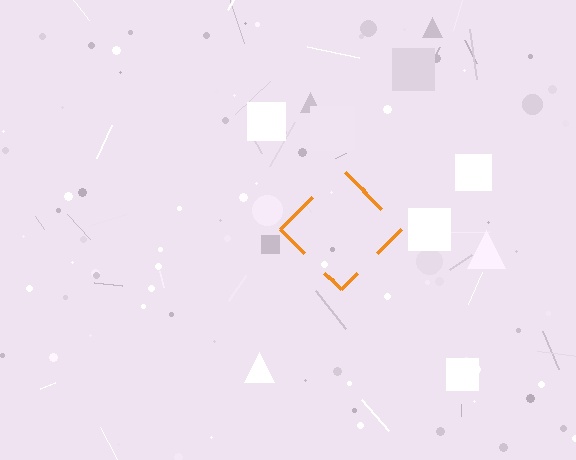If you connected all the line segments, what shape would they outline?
They would outline a diamond.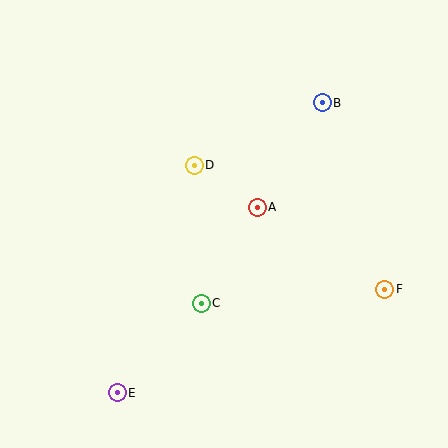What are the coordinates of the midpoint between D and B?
The midpoint between D and B is at (258, 134).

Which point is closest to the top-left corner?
Point D is closest to the top-left corner.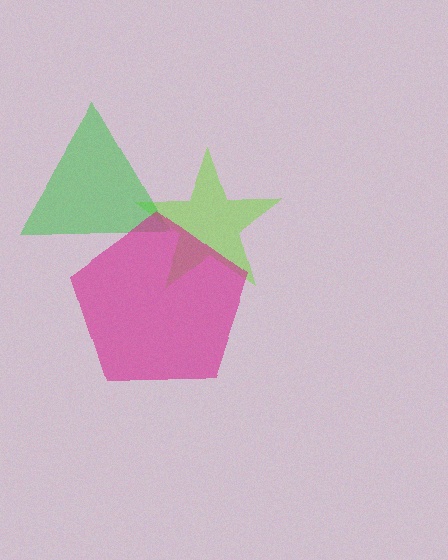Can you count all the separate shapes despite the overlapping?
Yes, there are 3 separate shapes.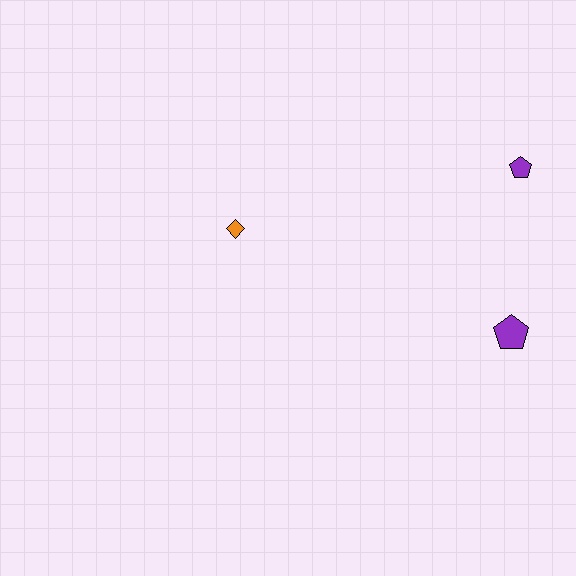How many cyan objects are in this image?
There are no cyan objects.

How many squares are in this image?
There are no squares.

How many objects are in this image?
There are 3 objects.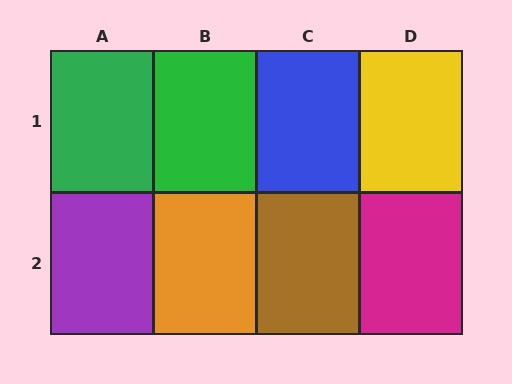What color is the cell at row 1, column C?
Blue.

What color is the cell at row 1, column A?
Green.